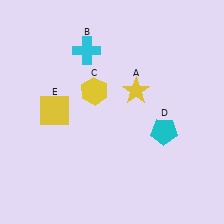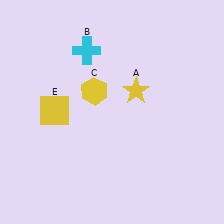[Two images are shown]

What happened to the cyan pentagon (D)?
The cyan pentagon (D) was removed in Image 2. It was in the bottom-right area of Image 1.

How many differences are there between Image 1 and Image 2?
There is 1 difference between the two images.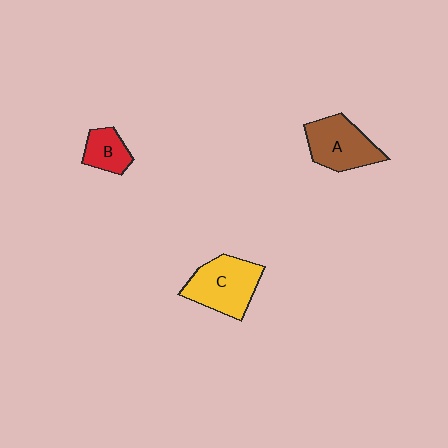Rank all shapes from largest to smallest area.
From largest to smallest: C (yellow), A (brown), B (red).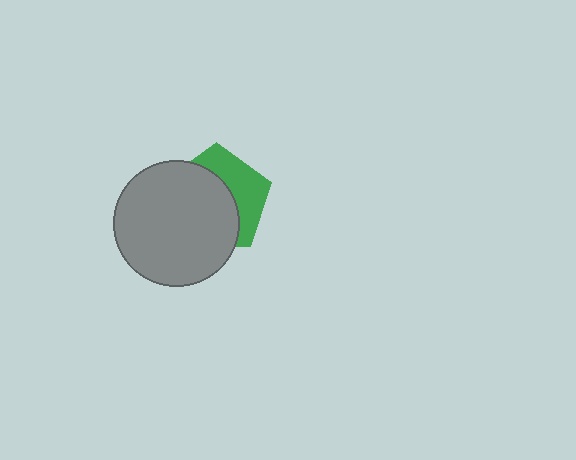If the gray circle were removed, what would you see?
You would see the complete green pentagon.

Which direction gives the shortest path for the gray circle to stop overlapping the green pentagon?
Moving toward the lower-left gives the shortest separation.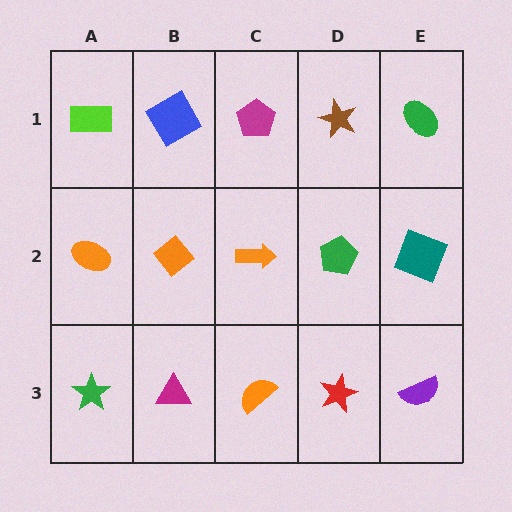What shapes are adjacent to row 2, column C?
A magenta pentagon (row 1, column C), an orange semicircle (row 3, column C), an orange diamond (row 2, column B), a green pentagon (row 2, column D).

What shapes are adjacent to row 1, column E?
A teal square (row 2, column E), a brown star (row 1, column D).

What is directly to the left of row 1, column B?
A lime rectangle.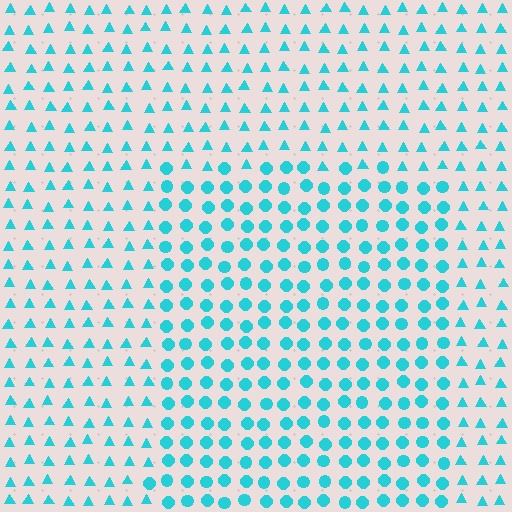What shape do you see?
I see a rectangle.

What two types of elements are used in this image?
The image uses circles inside the rectangle region and triangles outside it.